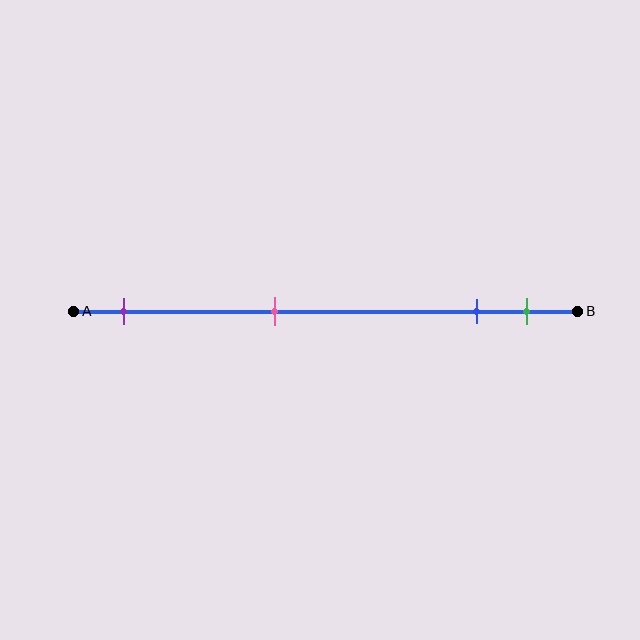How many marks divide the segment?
There are 4 marks dividing the segment.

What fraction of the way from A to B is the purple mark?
The purple mark is approximately 10% (0.1) of the way from A to B.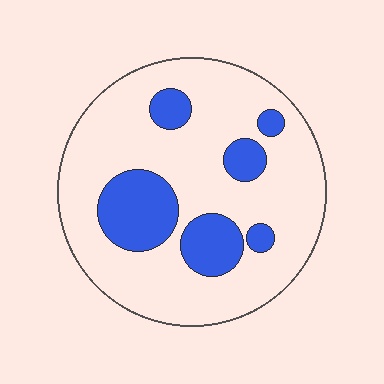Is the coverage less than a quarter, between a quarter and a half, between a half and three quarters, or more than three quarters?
Less than a quarter.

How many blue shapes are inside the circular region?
6.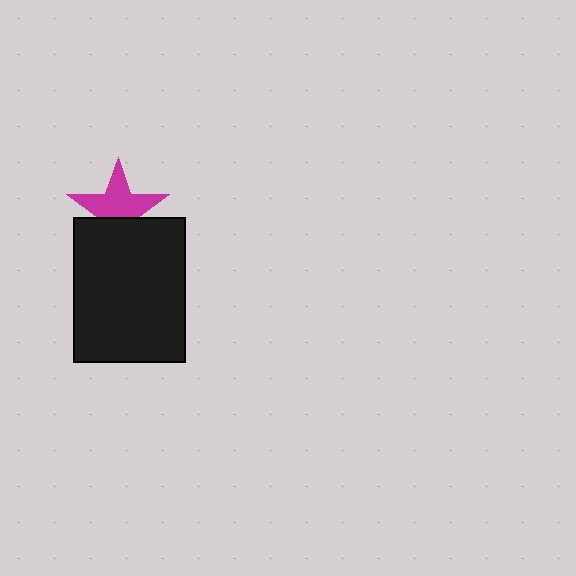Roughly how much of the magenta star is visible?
About half of it is visible (roughly 64%).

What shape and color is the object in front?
The object in front is a black rectangle.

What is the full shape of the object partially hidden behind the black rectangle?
The partially hidden object is a magenta star.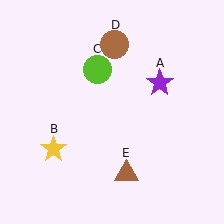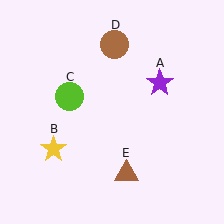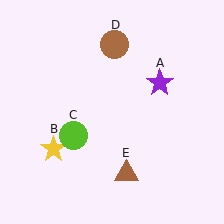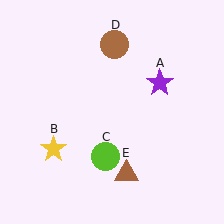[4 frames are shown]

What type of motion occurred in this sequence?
The lime circle (object C) rotated counterclockwise around the center of the scene.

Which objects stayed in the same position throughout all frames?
Purple star (object A) and yellow star (object B) and brown circle (object D) and brown triangle (object E) remained stationary.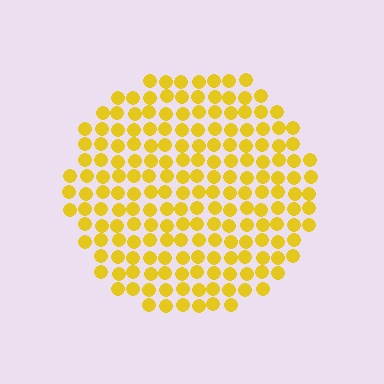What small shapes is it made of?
It is made of small circles.